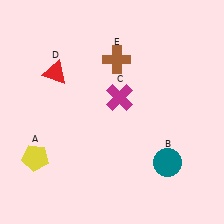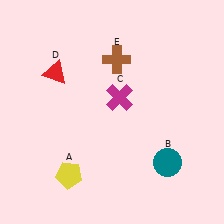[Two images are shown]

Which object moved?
The yellow pentagon (A) moved right.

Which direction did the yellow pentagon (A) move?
The yellow pentagon (A) moved right.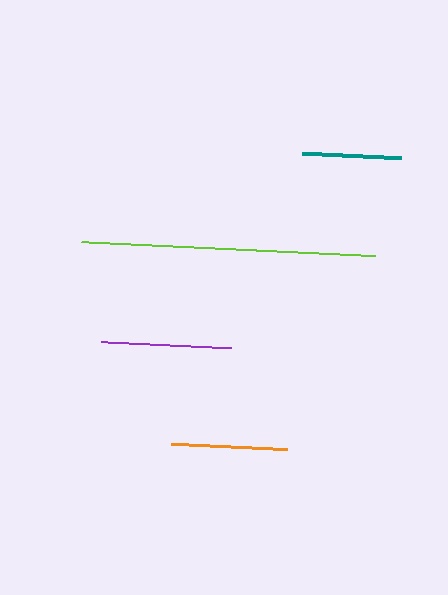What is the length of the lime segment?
The lime segment is approximately 294 pixels long.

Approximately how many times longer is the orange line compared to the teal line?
The orange line is approximately 1.2 times the length of the teal line.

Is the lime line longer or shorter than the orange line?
The lime line is longer than the orange line.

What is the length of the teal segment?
The teal segment is approximately 100 pixels long.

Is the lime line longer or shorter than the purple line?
The lime line is longer than the purple line.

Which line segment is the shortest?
The teal line is the shortest at approximately 100 pixels.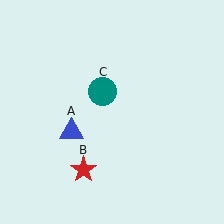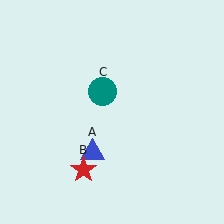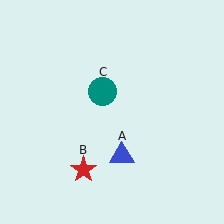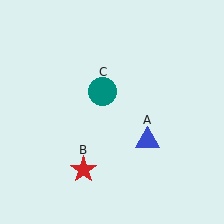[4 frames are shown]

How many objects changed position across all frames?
1 object changed position: blue triangle (object A).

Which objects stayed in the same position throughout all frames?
Red star (object B) and teal circle (object C) remained stationary.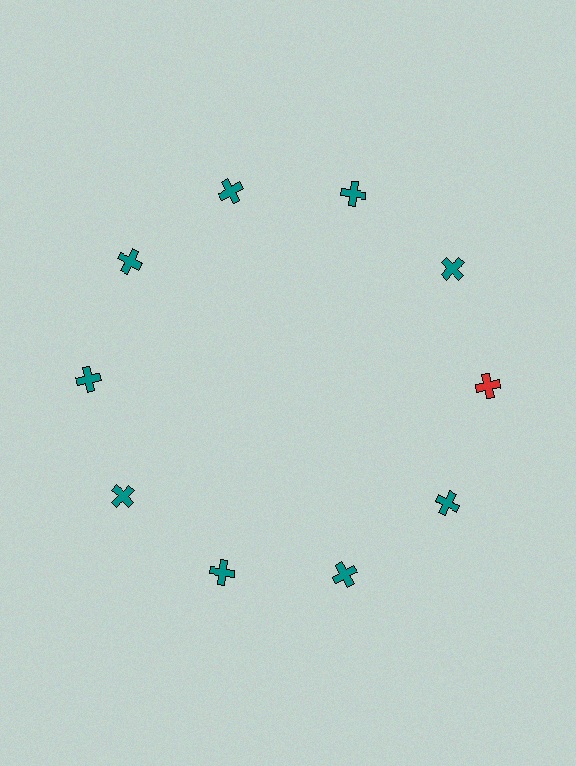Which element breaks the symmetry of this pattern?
The red cross at roughly the 3 o'clock position breaks the symmetry. All other shapes are teal crosses.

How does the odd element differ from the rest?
It has a different color: red instead of teal.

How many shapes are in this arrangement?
There are 10 shapes arranged in a ring pattern.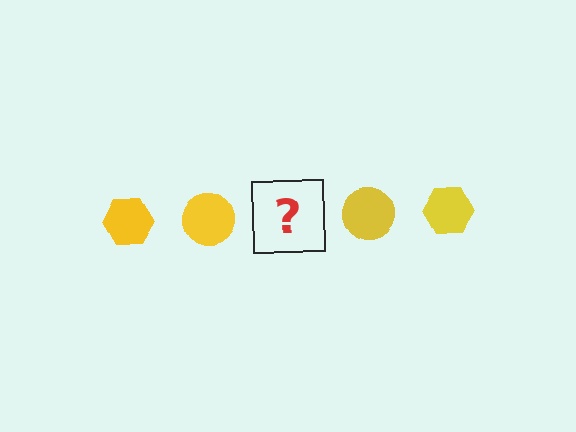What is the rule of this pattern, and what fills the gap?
The rule is that the pattern cycles through hexagon, circle shapes in yellow. The gap should be filled with a yellow hexagon.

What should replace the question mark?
The question mark should be replaced with a yellow hexagon.